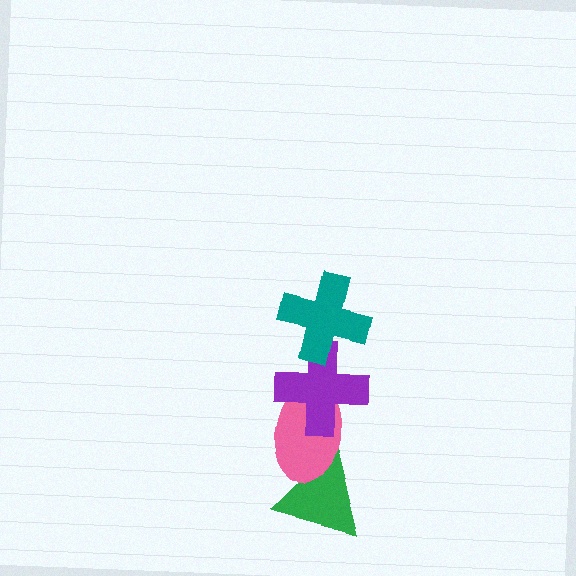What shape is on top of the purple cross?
The teal cross is on top of the purple cross.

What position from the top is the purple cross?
The purple cross is 2nd from the top.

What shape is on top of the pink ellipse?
The purple cross is on top of the pink ellipse.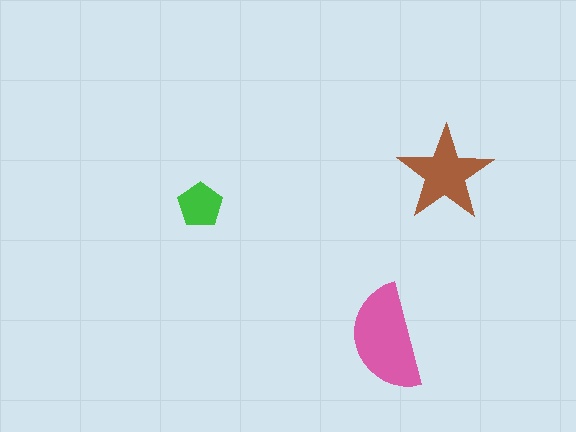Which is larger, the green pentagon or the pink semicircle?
The pink semicircle.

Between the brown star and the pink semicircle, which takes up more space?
The pink semicircle.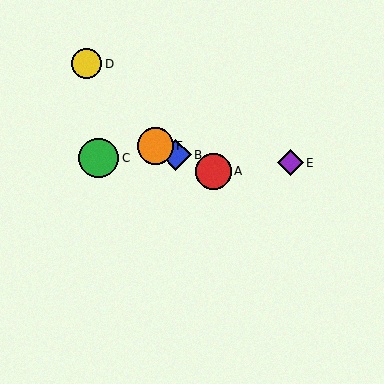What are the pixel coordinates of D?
Object D is at (87, 64).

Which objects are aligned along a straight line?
Objects A, B, F are aligned along a straight line.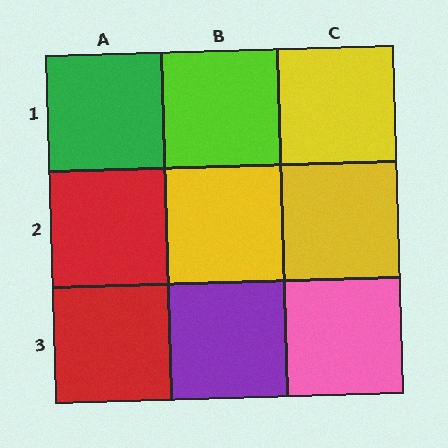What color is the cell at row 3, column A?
Red.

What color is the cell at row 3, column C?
Pink.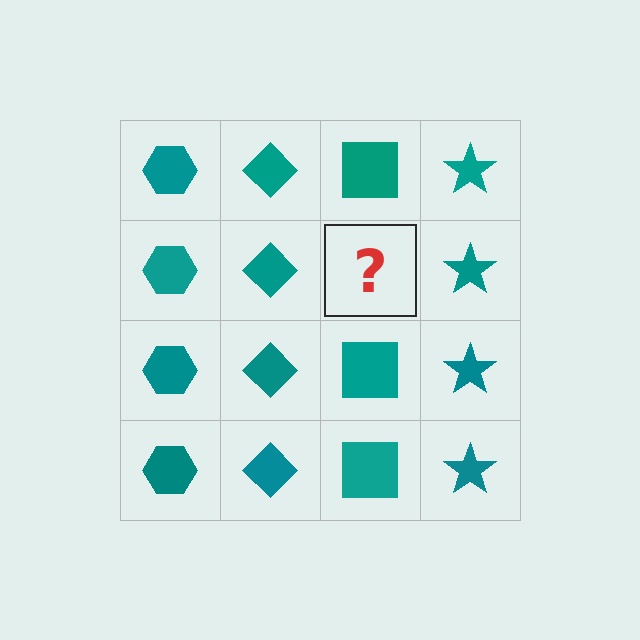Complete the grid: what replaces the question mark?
The question mark should be replaced with a teal square.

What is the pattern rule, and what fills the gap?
The rule is that each column has a consistent shape. The gap should be filled with a teal square.